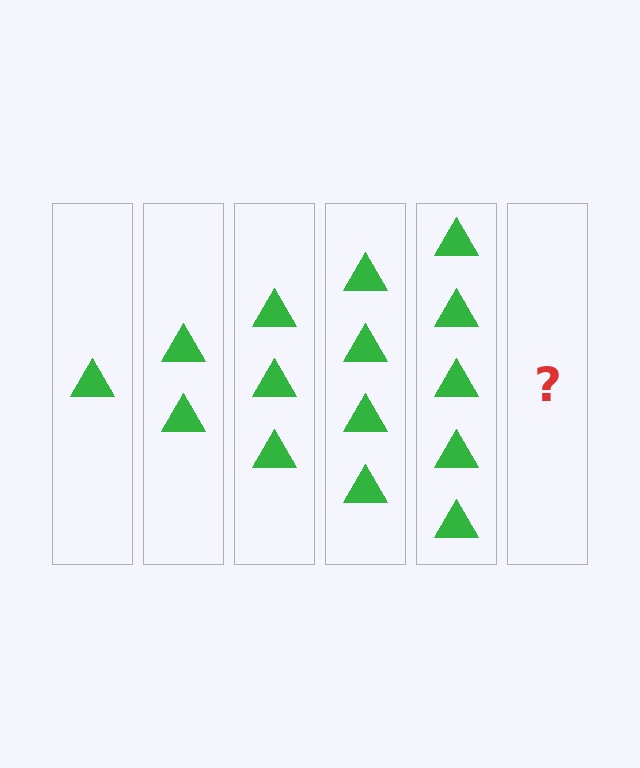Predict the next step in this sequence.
The next step is 6 triangles.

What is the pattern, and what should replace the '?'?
The pattern is that each step adds one more triangle. The '?' should be 6 triangles.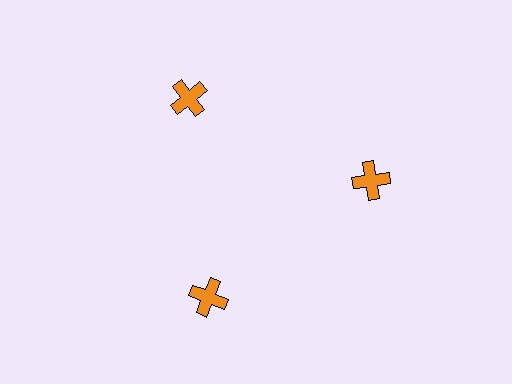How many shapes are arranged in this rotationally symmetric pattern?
There are 3 shapes, arranged in 3 groups of 1.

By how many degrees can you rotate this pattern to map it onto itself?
The pattern maps onto itself every 120 degrees of rotation.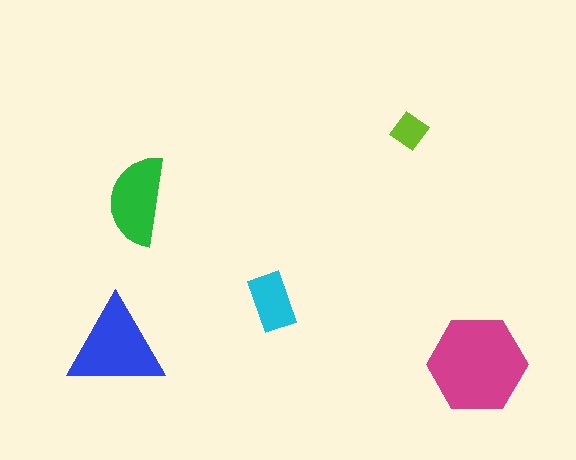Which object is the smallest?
The lime diamond.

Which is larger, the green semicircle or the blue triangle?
The blue triangle.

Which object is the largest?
The magenta hexagon.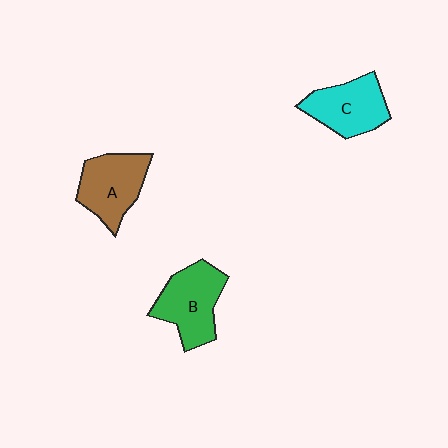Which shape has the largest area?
Shape B (green).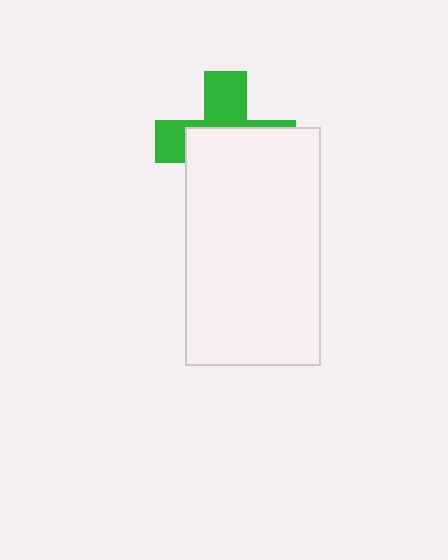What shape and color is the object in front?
The object in front is a white rectangle.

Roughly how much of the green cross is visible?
A small part of it is visible (roughly 42%).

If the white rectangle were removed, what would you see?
You would see the complete green cross.